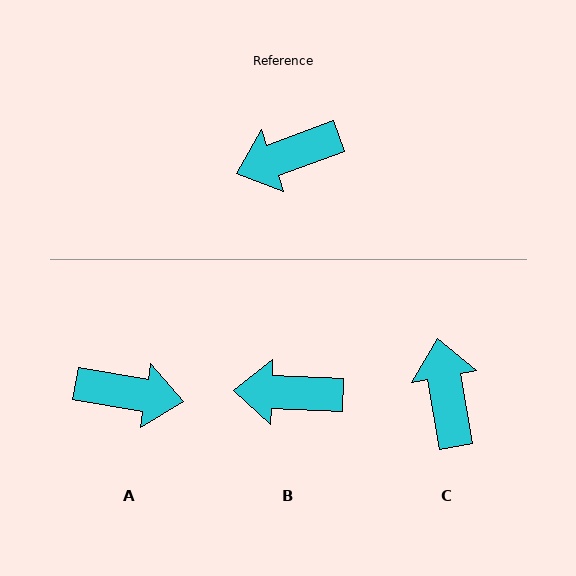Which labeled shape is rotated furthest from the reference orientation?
A, about 150 degrees away.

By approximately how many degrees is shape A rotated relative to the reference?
Approximately 150 degrees counter-clockwise.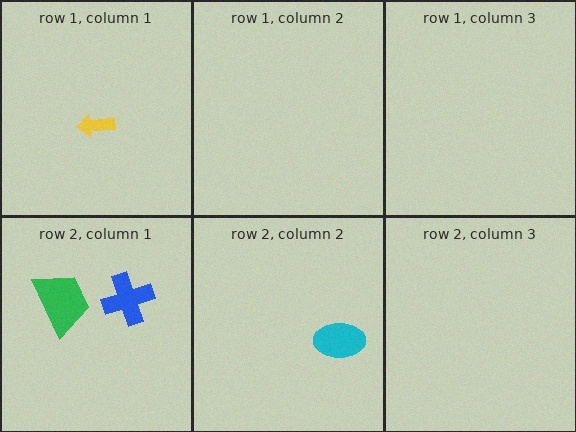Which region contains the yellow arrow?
The row 1, column 1 region.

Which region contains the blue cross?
The row 2, column 1 region.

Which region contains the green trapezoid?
The row 2, column 1 region.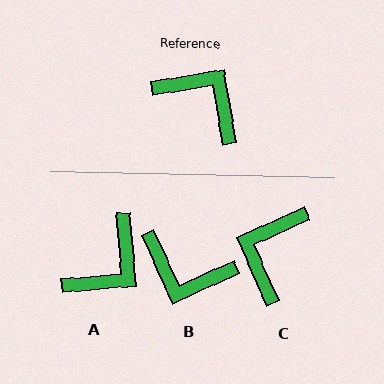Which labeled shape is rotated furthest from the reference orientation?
B, about 166 degrees away.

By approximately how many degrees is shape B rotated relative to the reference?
Approximately 166 degrees clockwise.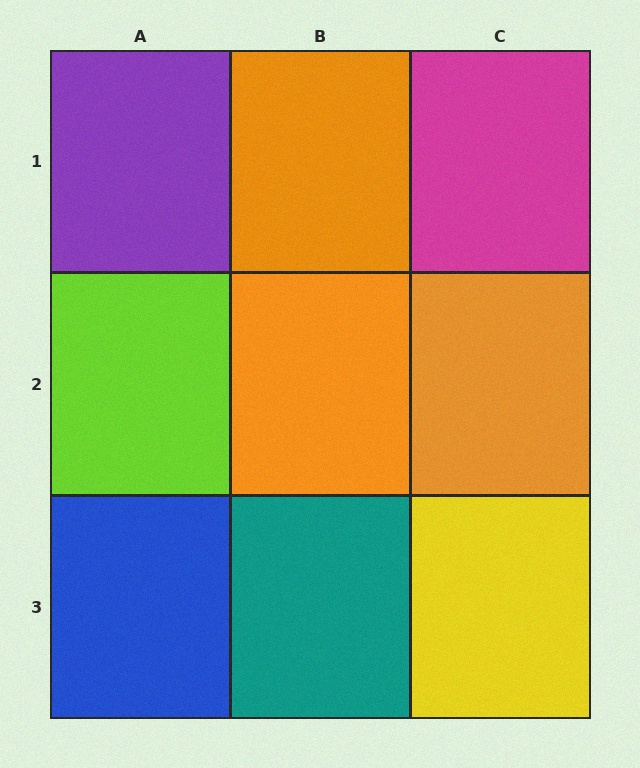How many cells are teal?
1 cell is teal.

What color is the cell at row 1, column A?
Purple.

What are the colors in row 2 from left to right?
Lime, orange, orange.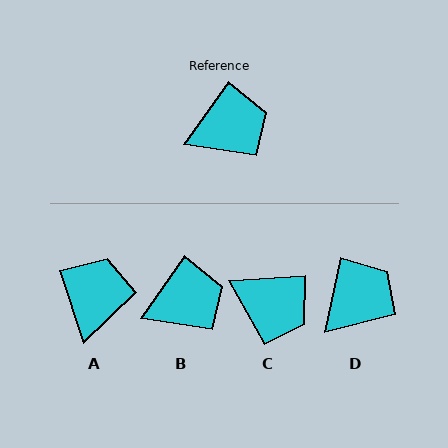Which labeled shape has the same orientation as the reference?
B.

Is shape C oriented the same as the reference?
No, it is off by about 51 degrees.